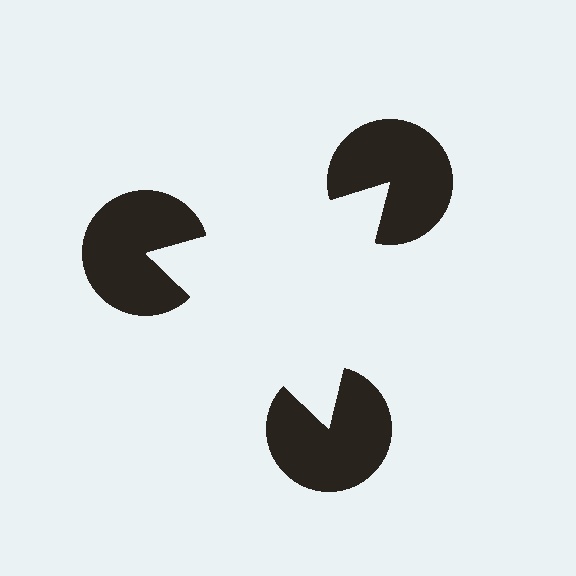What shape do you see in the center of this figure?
An illusory triangle — its edges are inferred from the aligned wedge cuts in the pac-man discs, not physically drawn.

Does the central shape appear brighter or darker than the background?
It typically appears slightly brighter than the background, even though no actual brightness change is drawn.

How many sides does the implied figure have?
3 sides.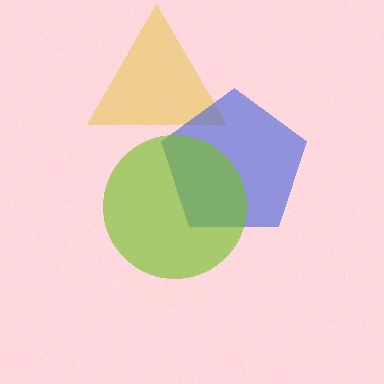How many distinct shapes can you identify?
There are 3 distinct shapes: a yellow triangle, a blue pentagon, a lime circle.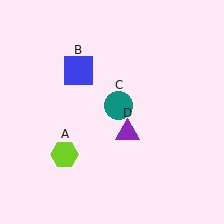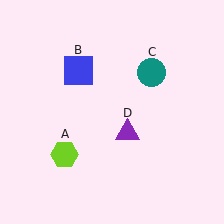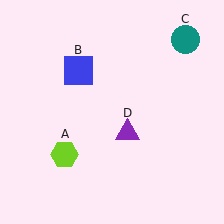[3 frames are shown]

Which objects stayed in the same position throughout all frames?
Lime hexagon (object A) and blue square (object B) and purple triangle (object D) remained stationary.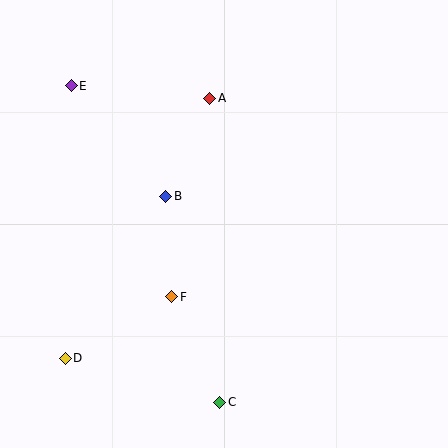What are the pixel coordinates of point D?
Point D is at (65, 358).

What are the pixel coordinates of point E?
Point E is at (71, 86).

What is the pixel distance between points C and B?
The distance between C and B is 213 pixels.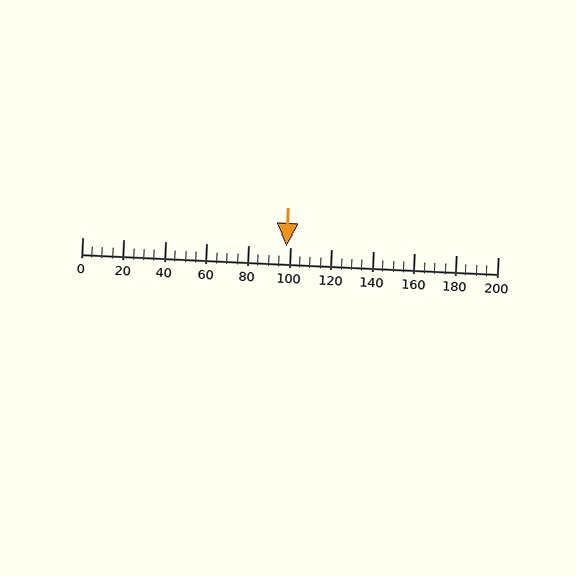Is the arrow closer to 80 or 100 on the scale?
The arrow is closer to 100.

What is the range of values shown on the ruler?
The ruler shows values from 0 to 200.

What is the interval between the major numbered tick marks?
The major tick marks are spaced 20 units apart.